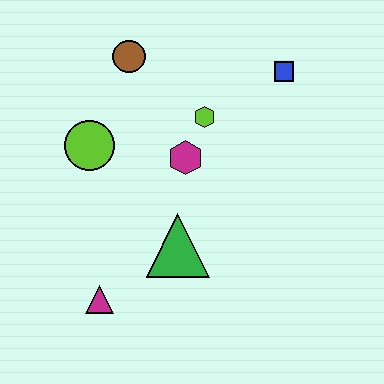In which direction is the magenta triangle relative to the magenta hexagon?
The magenta triangle is below the magenta hexagon.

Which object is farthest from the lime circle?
The blue square is farthest from the lime circle.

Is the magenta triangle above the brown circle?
No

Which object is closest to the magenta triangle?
The green triangle is closest to the magenta triangle.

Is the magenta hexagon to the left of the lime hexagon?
Yes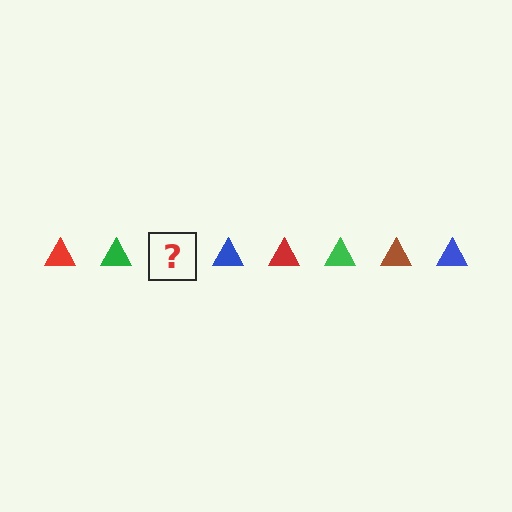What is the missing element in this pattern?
The missing element is a brown triangle.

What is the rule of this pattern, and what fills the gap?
The rule is that the pattern cycles through red, green, brown, blue triangles. The gap should be filled with a brown triangle.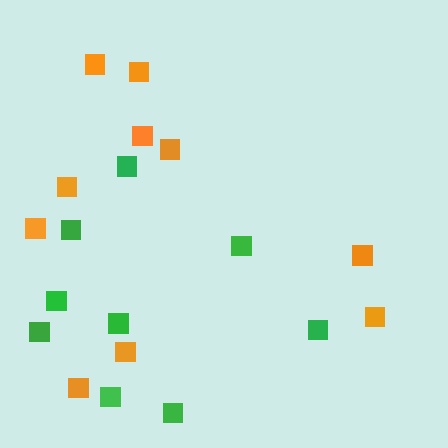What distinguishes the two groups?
There are 2 groups: one group of orange squares (10) and one group of green squares (9).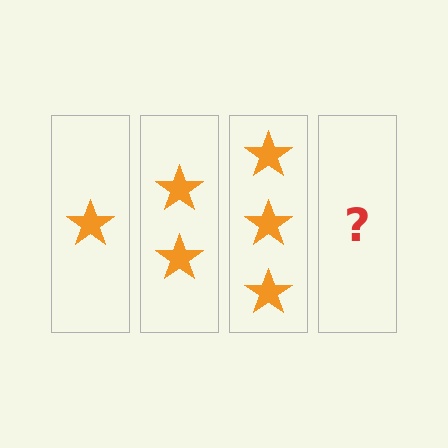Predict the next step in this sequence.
The next step is 4 stars.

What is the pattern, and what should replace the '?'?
The pattern is that each step adds one more star. The '?' should be 4 stars.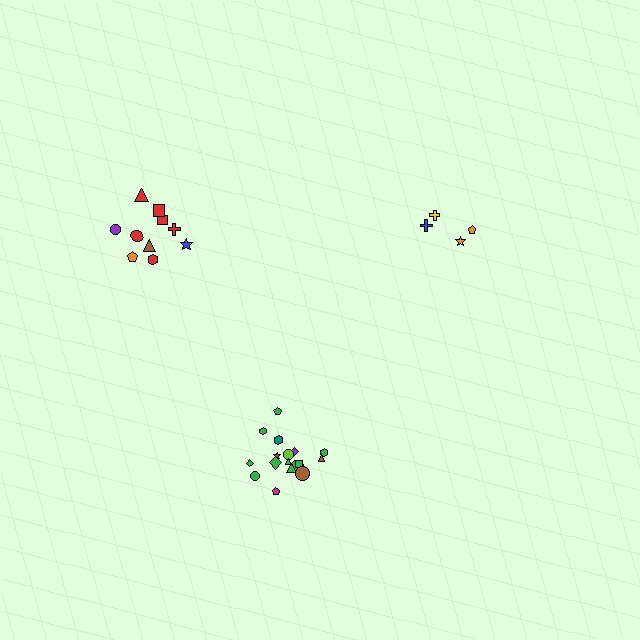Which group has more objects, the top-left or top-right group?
The top-left group.